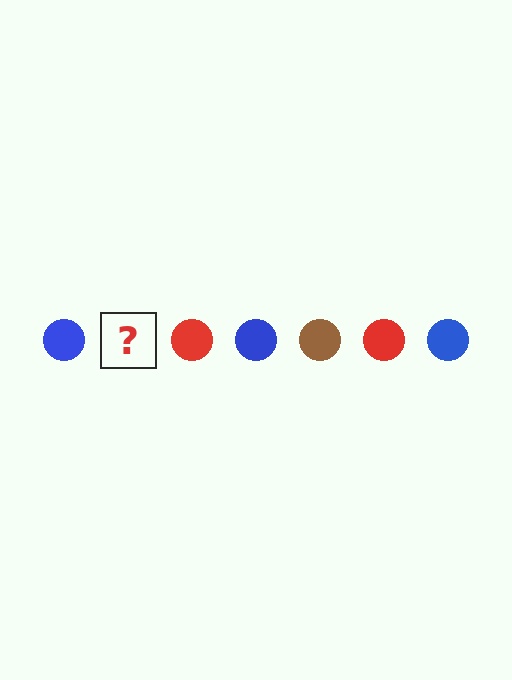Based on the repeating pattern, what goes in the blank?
The blank should be a brown circle.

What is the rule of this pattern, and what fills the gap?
The rule is that the pattern cycles through blue, brown, red circles. The gap should be filled with a brown circle.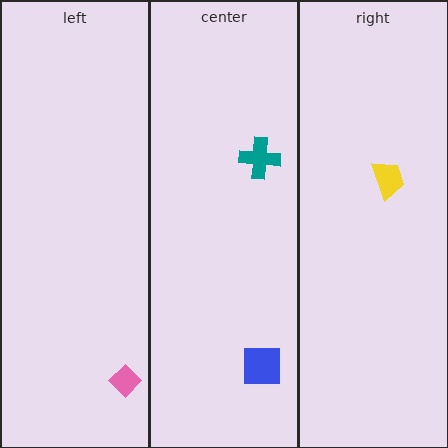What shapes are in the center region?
The blue square, the teal cross.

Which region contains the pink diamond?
The left region.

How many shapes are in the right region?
1.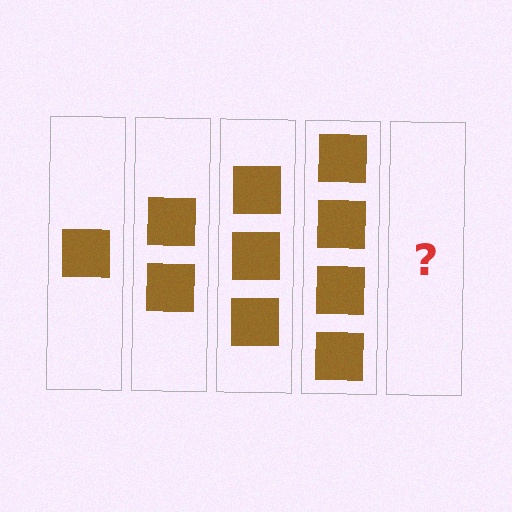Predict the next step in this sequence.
The next step is 5 squares.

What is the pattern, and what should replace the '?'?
The pattern is that each step adds one more square. The '?' should be 5 squares.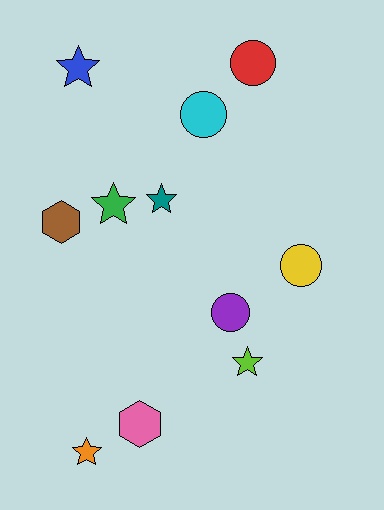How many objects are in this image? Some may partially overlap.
There are 11 objects.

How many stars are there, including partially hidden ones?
There are 5 stars.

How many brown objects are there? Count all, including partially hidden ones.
There is 1 brown object.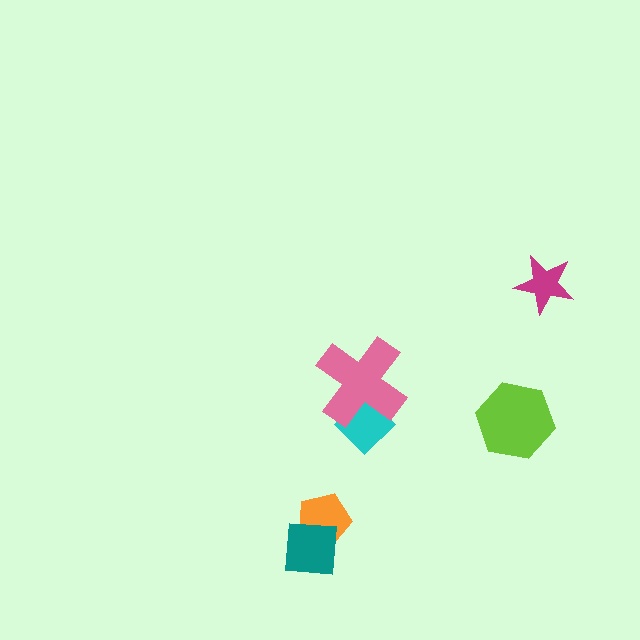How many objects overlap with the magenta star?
0 objects overlap with the magenta star.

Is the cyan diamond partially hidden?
Yes, it is partially covered by another shape.